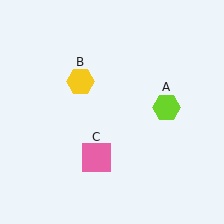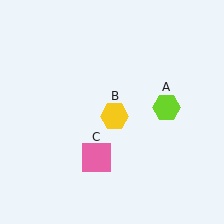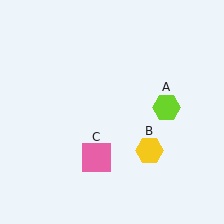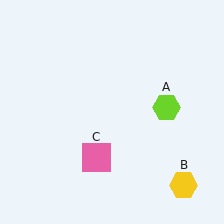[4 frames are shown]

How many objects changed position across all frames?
1 object changed position: yellow hexagon (object B).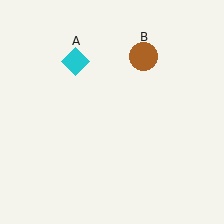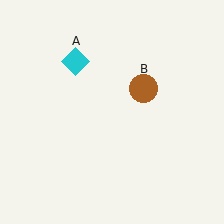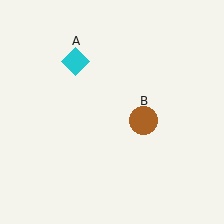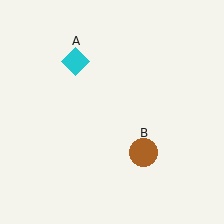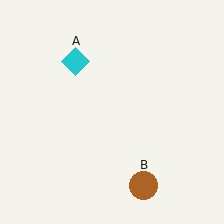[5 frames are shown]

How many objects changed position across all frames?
1 object changed position: brown circle (object B).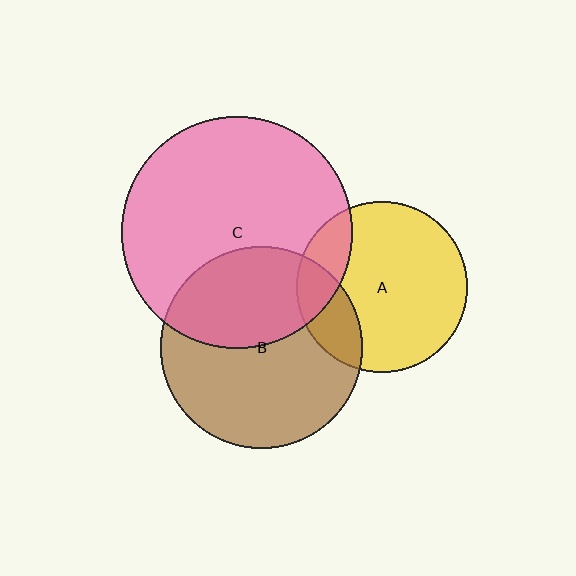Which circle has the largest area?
Circle C (pink).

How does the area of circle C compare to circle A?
Approximately 1.8 times.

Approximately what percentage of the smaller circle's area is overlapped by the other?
Approximately 40%.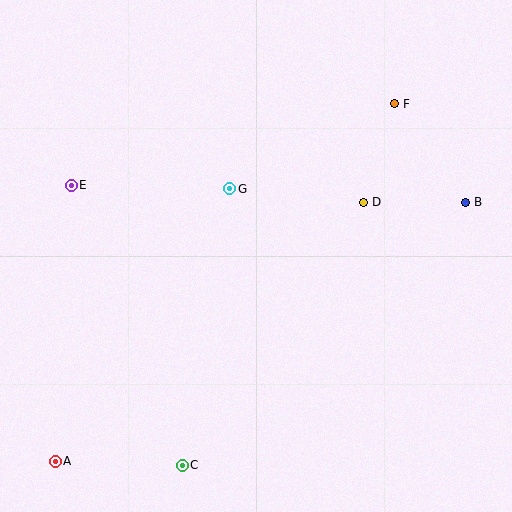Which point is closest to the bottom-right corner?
Point B is closest to the bottom-right corner.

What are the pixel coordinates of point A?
Point A is at (55, 461).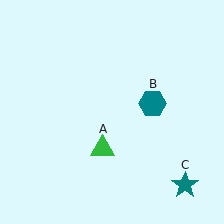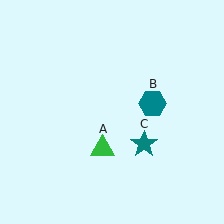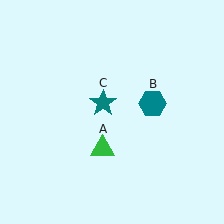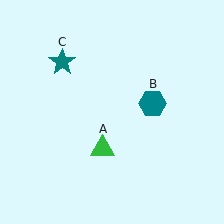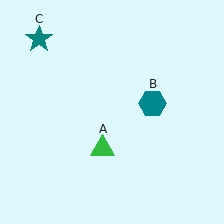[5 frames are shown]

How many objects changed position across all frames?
1 object changed position: teal star (object C).